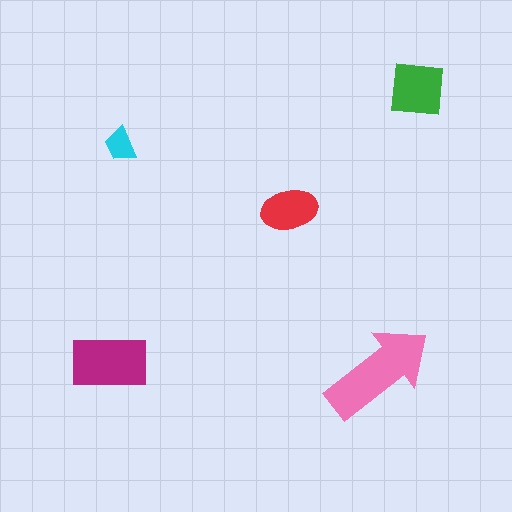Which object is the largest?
The pink arrow.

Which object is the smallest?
The cyan trapezoid.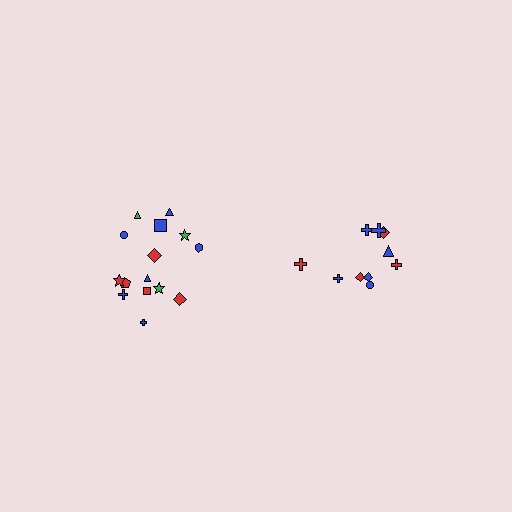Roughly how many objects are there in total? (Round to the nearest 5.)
Roughly 25 objects in total.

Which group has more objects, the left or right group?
The left group.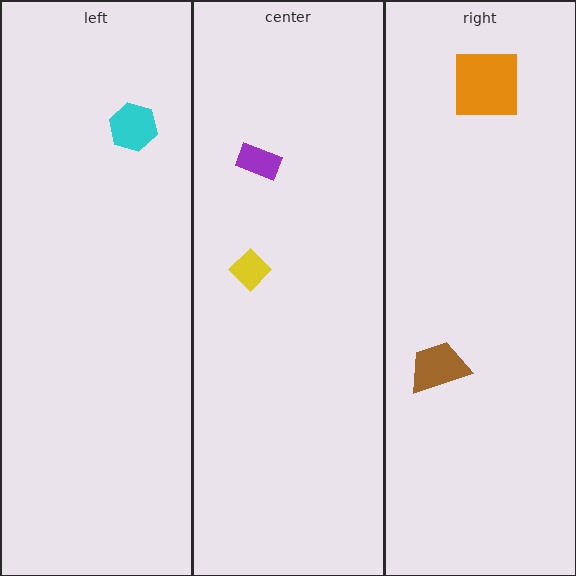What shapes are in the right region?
The orange square, the brown trapezoid.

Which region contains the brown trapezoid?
The right region.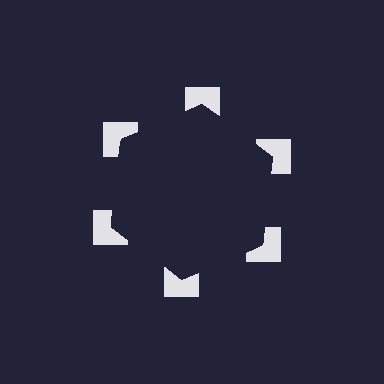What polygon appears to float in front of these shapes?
An illusory hexagon — its edges are inferred from the aligned wedge cuts in the notched squares, not physically drawn.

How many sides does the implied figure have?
6 sides.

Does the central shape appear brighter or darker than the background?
It typically appears slightly darker than the background, even though no actual brightness change is drawn.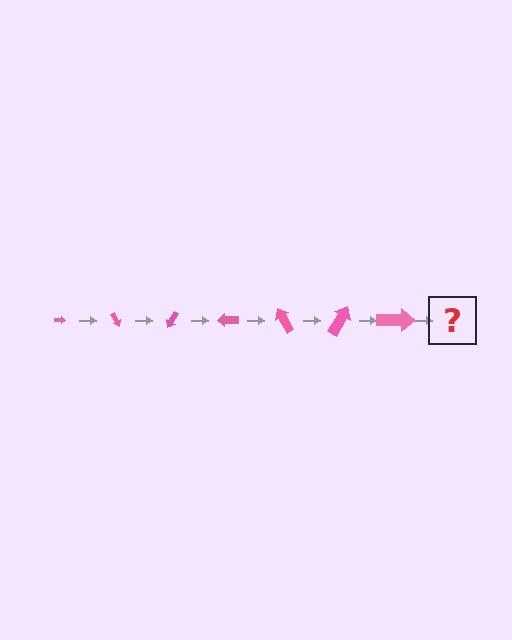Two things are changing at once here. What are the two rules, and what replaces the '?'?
The two rules are that the arrow grows larger each step and it rotates 60 degrees each step. The '?' should be an arrow, larger than the previous one and rotated 420 degrees from the start.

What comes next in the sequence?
The next element should be an arrow, larger than the previous one and rotated 420 degrees from the start.